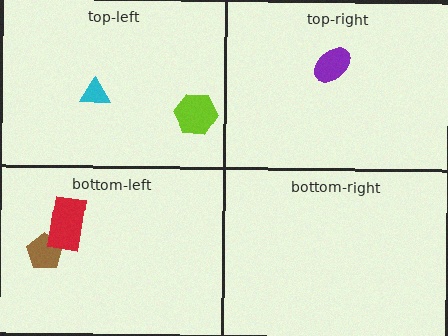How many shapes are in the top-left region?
2.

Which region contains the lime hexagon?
The top-left region.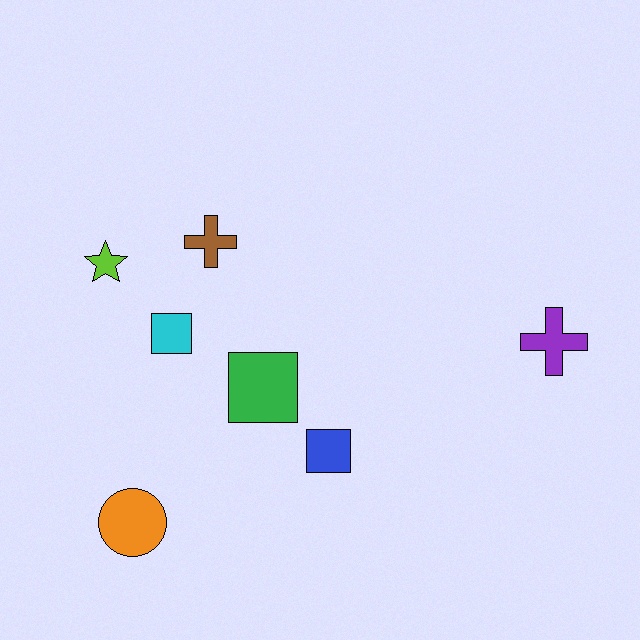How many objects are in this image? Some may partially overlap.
There are 7 objects.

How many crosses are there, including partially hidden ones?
There are 2 crosses.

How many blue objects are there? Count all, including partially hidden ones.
There is 1 blue object.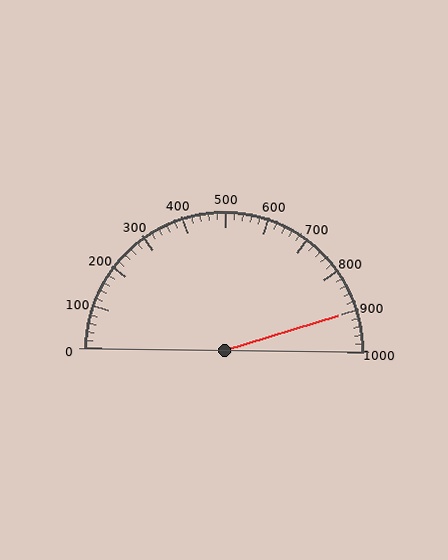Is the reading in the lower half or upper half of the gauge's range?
The reading is in the upper half of the range (0 to 1000).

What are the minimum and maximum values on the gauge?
The gauge ranges from 0 to 1000.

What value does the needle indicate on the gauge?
The needle indicates approximately 900.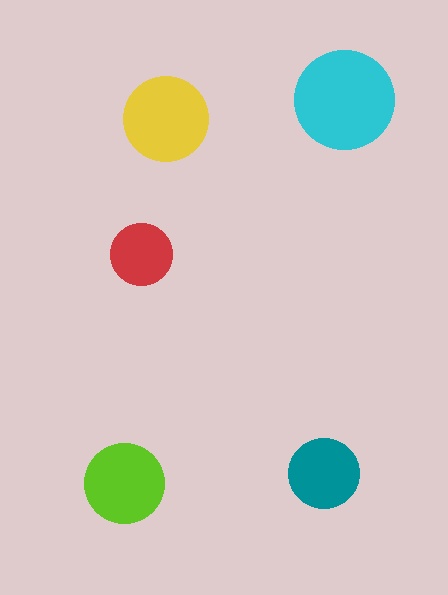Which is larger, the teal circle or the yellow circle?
The yellow one.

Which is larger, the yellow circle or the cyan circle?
The cyan one.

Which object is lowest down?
The lime circle is bottommost.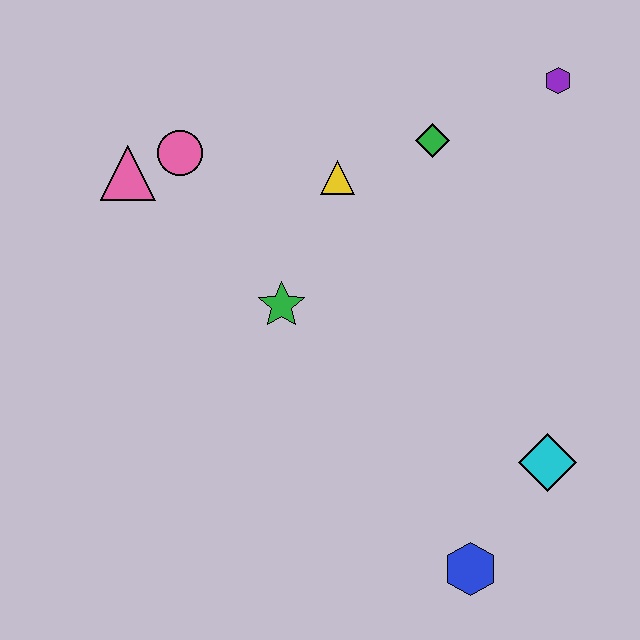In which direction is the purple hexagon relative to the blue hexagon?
The purple hexagon is above the blue hexagon.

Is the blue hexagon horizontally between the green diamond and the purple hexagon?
Yes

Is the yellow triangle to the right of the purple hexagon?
No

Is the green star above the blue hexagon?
Yes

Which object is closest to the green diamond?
The yellow triangle is closest to the green diamond.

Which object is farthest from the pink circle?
The blue hexagon is farthest from the pink circle.